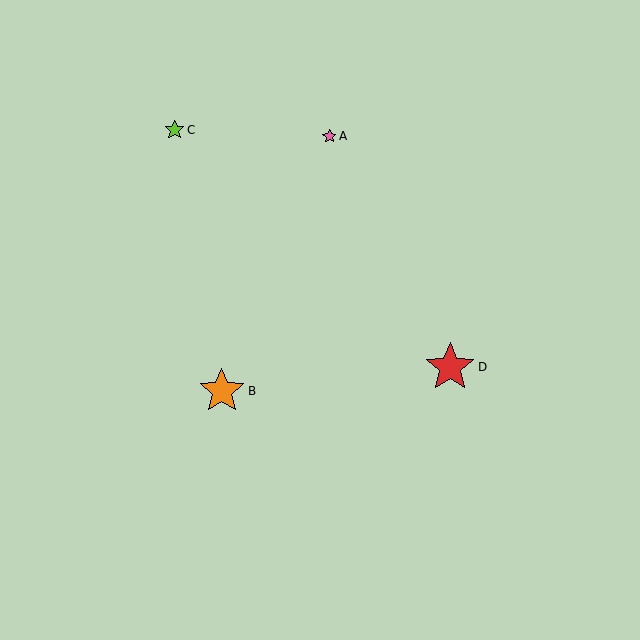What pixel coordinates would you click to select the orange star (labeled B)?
Click at (222, 391) to select the orange star B.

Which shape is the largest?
The red star (labeled D) is the largest.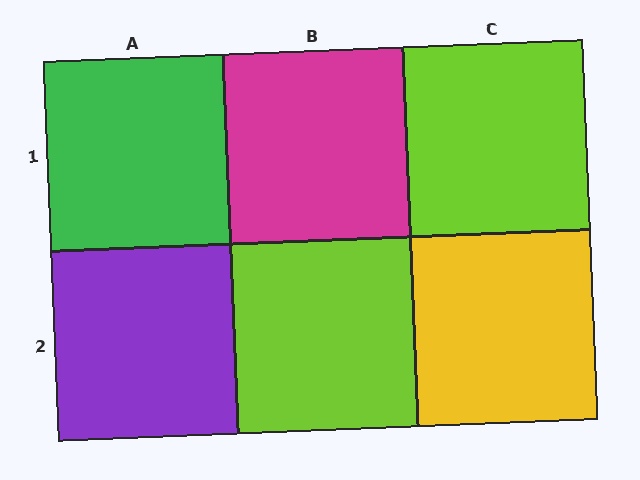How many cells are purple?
1 cell is purple.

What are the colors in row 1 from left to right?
Green, magenta, lime.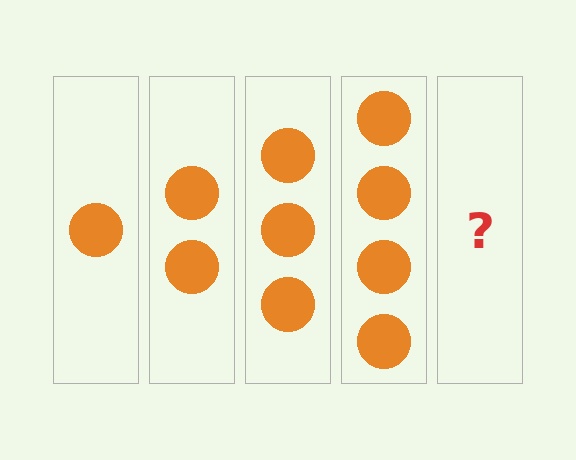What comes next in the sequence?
The next element should be 5 circles.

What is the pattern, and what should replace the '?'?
The pattern is that each step adds one more circle. The '?' should be 5 circles.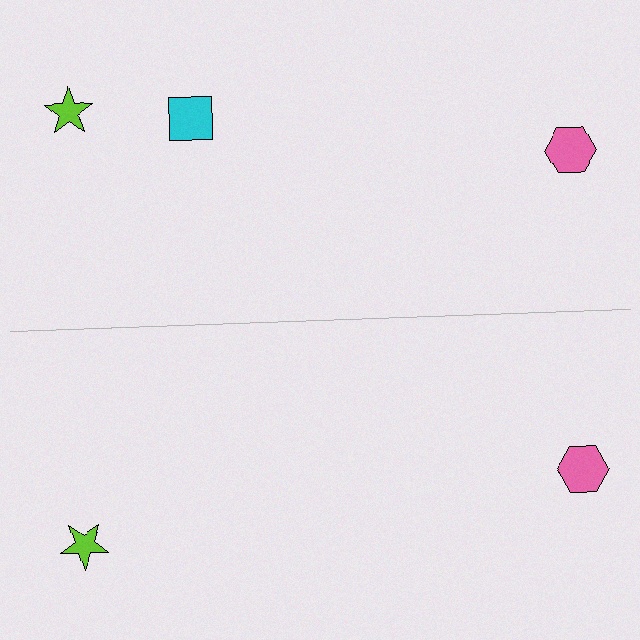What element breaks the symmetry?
A cyan square is missing from the bottom side.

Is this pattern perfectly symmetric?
No, the pattern is not perfectly symmetric. A cyan square is missing from the bottom side.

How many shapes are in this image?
There are 5 shapes in this image.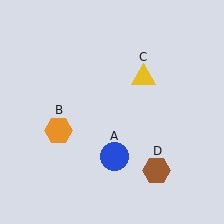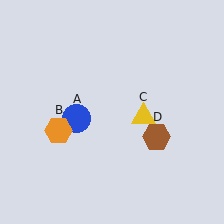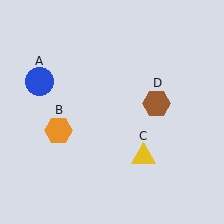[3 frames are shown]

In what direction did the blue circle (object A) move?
The blue circle (object A) moved up and to the left.